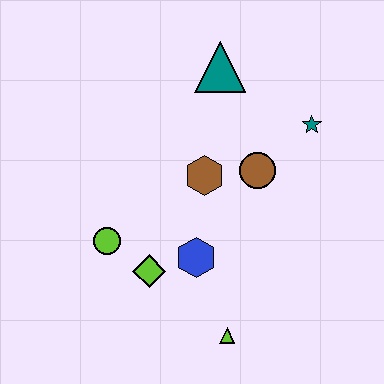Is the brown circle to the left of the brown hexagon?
No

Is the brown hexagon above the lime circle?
Yes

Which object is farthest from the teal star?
The lime circle is farthest from the teal star.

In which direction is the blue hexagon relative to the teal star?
The blue hexagon is below the teal star.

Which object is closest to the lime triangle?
The blue hexagon is closest to the lime triangle.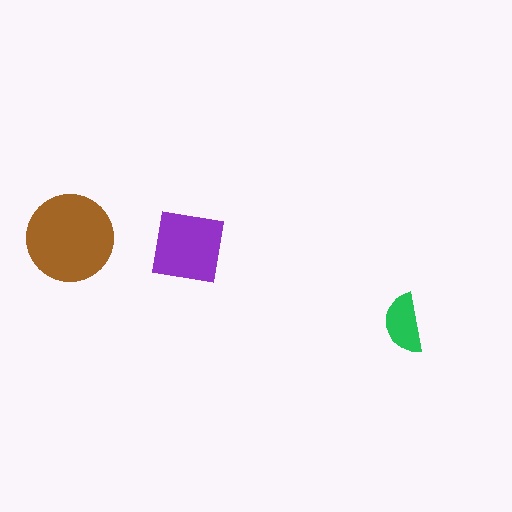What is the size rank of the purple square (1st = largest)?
2nd.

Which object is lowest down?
The green semicircle is bottommost.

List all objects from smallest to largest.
The green semicircle, the purple square, the brown circle.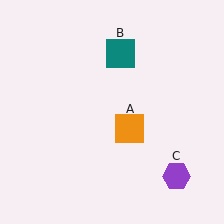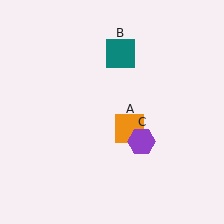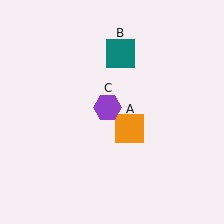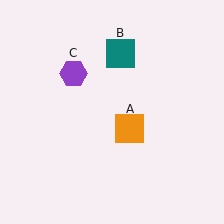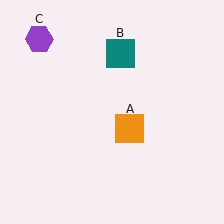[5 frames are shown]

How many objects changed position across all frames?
1 object changed position: purple hexagon (object C).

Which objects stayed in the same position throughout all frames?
Orange square (object A) and teal square (object B) remained stationary.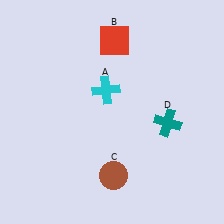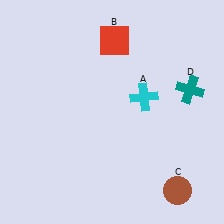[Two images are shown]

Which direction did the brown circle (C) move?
The brown circle (C) moved right.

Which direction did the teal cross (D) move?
The teal cross (D) moved up.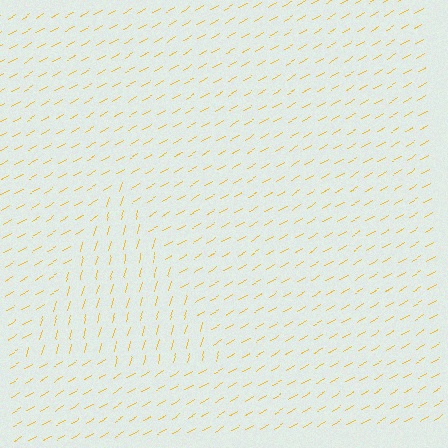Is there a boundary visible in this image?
Yes, there is a texture boundary formed by a change in line orientation.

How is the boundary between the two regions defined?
The boundary is defined purely by a change in line orientation (approximately 45 degrees difference). All lines are the same color and thickness.